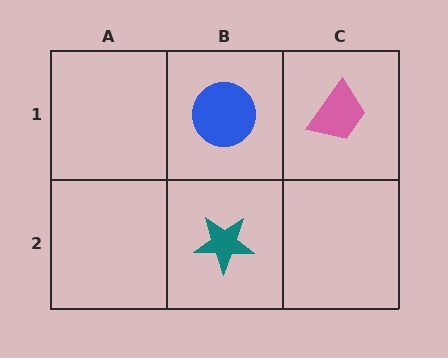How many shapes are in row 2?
1 shape.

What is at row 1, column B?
A blue circle.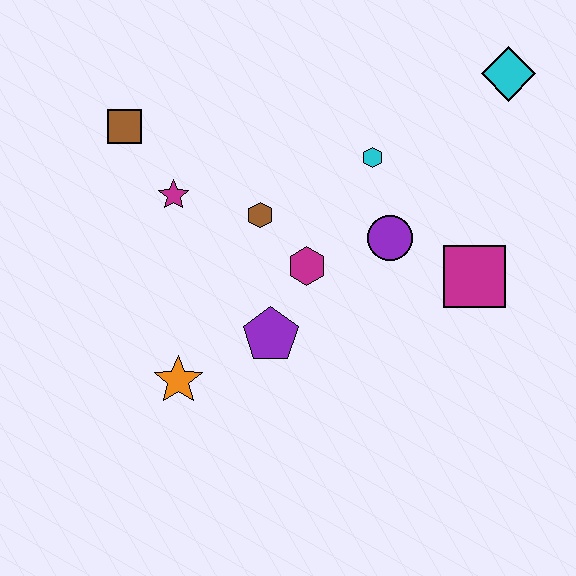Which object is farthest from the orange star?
The cyan diamond is farthest from the orange star.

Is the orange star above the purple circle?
No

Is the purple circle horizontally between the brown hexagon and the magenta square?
Yes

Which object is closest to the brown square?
The magenta star is closest to the brown square.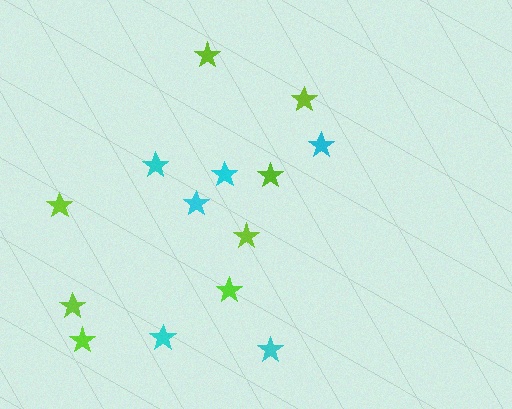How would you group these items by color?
There are 2 groups: one group of cyan stars (6) and one group of lime stars (8).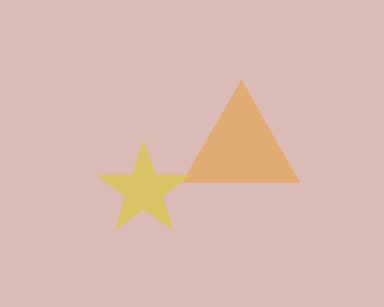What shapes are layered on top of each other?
The layered shapes are: an orange triangle, a yellow star.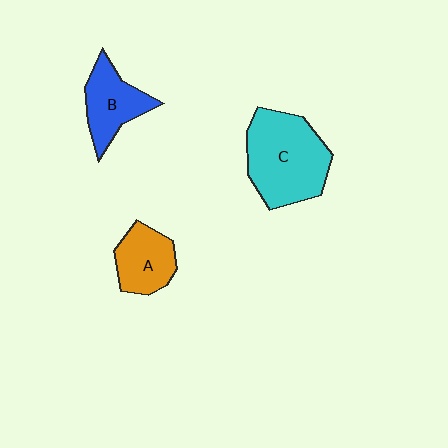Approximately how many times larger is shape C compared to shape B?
Approximately 1.7 times.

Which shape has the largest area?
Shape C (cyan).